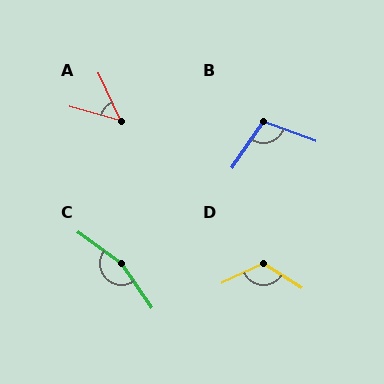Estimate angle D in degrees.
Approximately 122 degrees.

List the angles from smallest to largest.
A (49°), B (103°), D (122°), C (161°).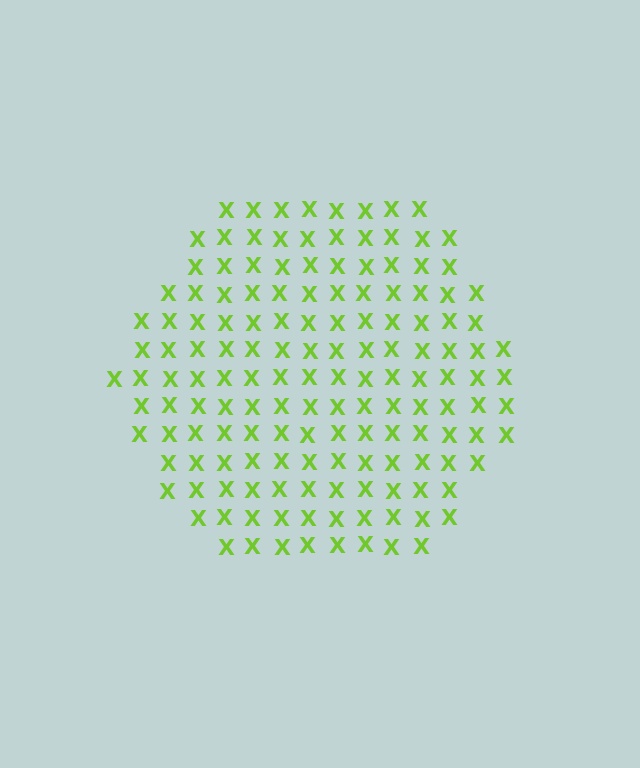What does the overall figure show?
The overall figure shows a hexagon.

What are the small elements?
The small elements are letter X's.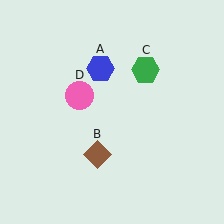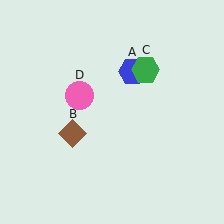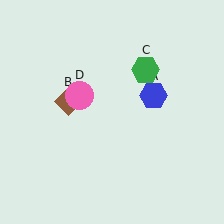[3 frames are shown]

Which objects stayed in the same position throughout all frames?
Green hexagon (object C) and pink circle (object D) remained stationary.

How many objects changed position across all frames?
2 objects changed position: blue hexagon (object A), brown diamond (object B).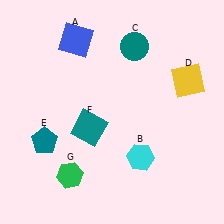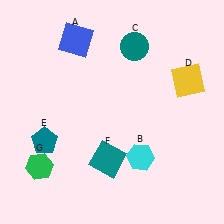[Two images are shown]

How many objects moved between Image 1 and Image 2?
2 objects moved between the two images.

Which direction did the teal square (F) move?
The teal square (F) moved down.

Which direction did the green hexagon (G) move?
The green hexagon (G) moved left.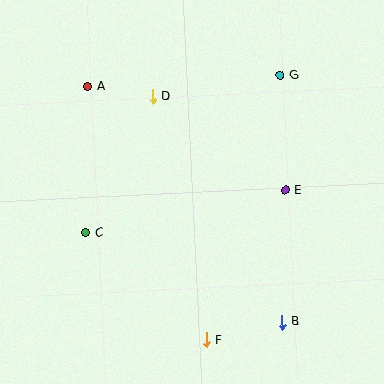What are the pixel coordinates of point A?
Point A is at (88, 87).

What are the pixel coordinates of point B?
Point B is at (282, 322).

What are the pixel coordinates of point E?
Point E is at (285, 190).